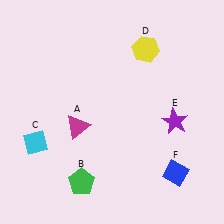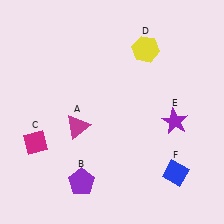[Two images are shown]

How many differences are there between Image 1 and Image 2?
There are 2 differences between the two images.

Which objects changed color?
B changed from green to purple. C changed from cyan to magenta.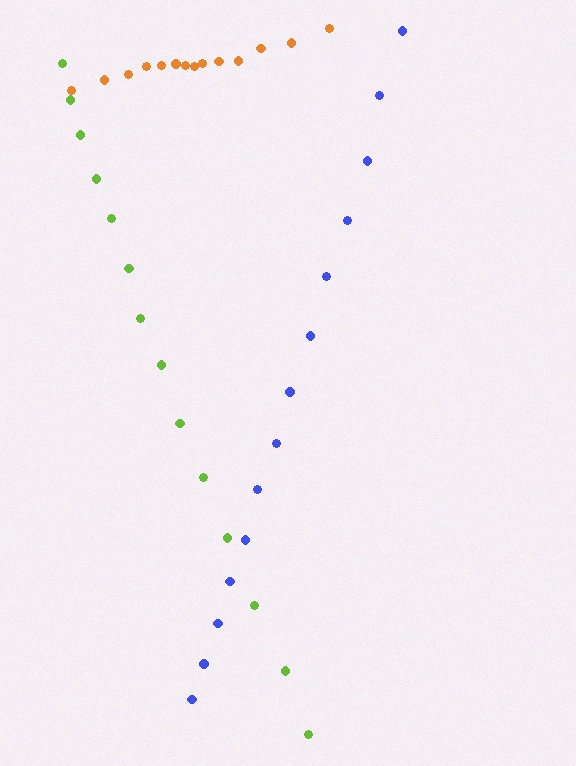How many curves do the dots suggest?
There are 3 distinct paths.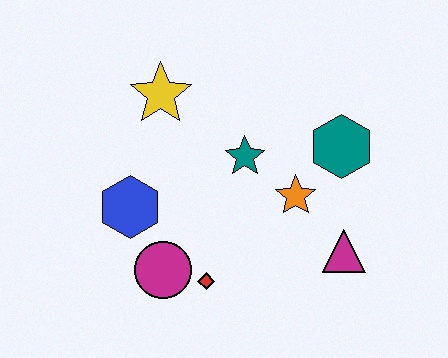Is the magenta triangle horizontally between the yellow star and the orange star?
No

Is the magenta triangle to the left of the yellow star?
No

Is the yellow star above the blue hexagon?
Yes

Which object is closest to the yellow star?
The teal star is closest to the yellow star.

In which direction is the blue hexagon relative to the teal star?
The blue hexagon is to the left of the teal star.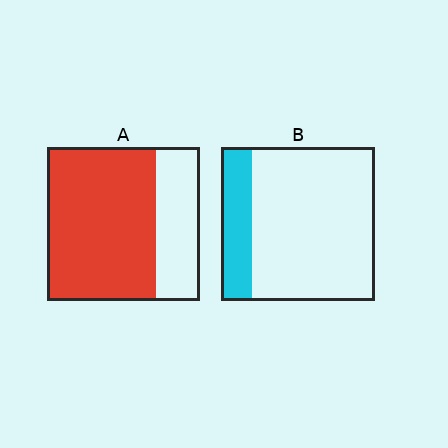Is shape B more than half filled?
No.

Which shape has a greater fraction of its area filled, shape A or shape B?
Shape A.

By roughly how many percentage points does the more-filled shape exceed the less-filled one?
By roughly 50 percentage points (A over B).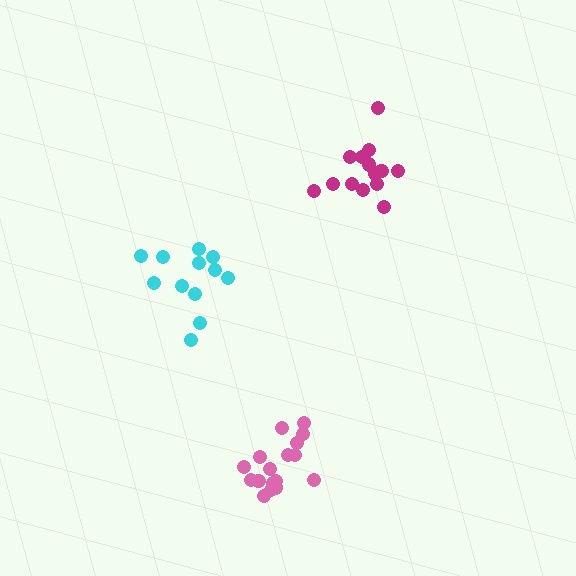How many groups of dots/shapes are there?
There are 3 groups.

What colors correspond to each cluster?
The clusters are colored: cyan, pink, magenta.